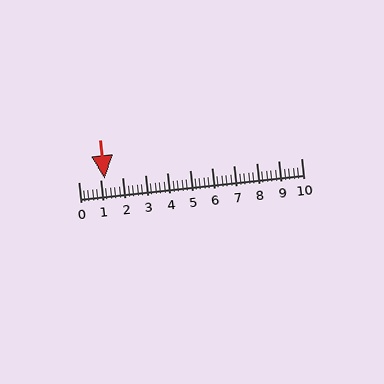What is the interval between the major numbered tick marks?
The major tick marks are spaced 1 units apart.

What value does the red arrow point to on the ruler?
The red arrow points to approximately 1.2.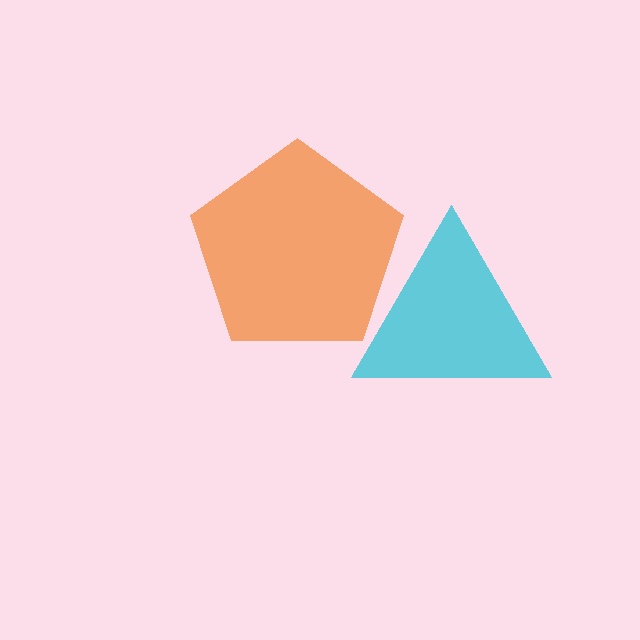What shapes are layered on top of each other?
The layered shapes are: an orange pentagon, a cyan triangle.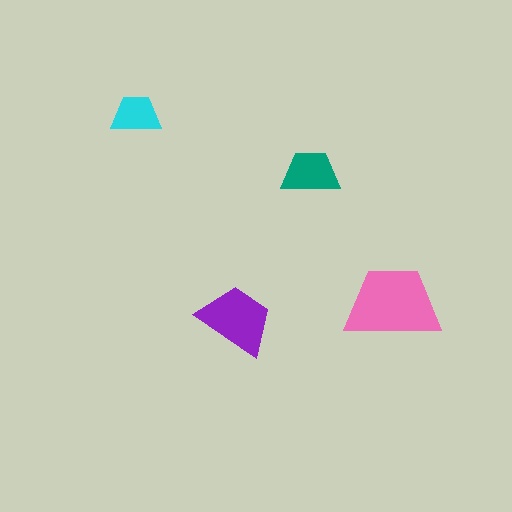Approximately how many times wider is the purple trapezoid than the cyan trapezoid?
About 1.5 times wider.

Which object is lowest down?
The purple trapezoid is bottommost.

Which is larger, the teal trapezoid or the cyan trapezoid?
The teal one.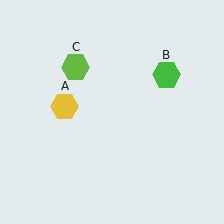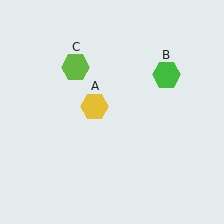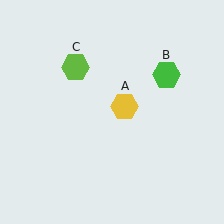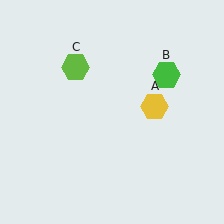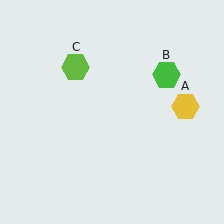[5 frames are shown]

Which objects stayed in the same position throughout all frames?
Green hexagon (object B) and lime hexagon (object C) remained stationary.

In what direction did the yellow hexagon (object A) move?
The yellow hexagon (object A) moved right.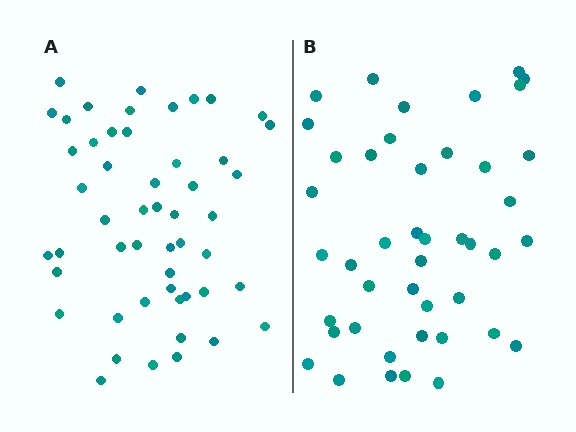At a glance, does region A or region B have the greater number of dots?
Region A (the left region) has more dots.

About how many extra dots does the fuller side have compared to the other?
Region A has roughly 8 or so more dots than region B.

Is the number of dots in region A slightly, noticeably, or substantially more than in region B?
Region A has only slightly more — the two regions are fairly close. The ratio is roughly 1.2 to 1.